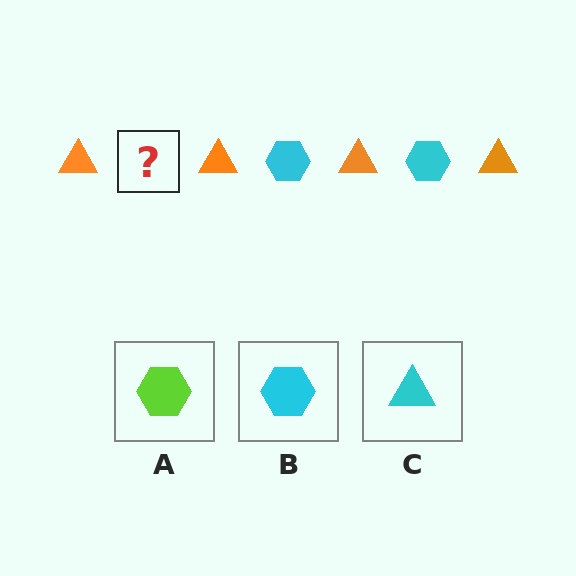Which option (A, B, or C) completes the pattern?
B.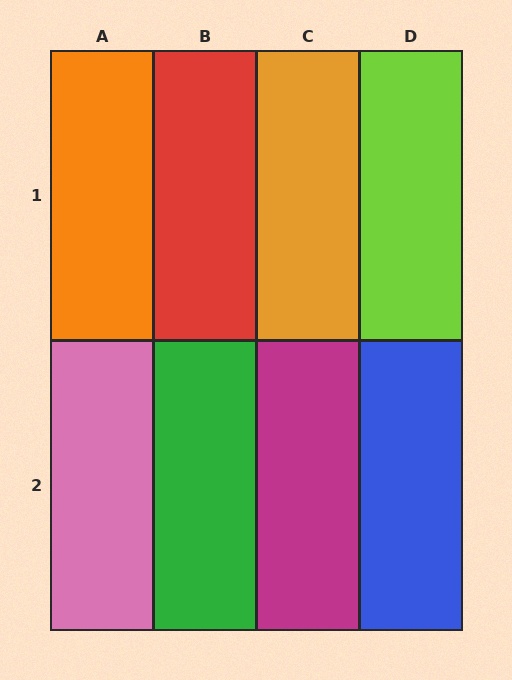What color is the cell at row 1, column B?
Red.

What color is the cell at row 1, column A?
Orange.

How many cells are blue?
1 cell is blue.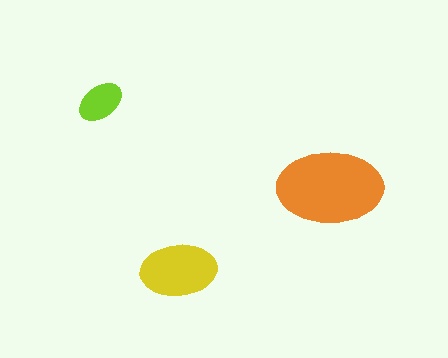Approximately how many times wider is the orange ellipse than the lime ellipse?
About 2.5 times wider.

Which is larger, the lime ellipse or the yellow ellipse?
The yellow one.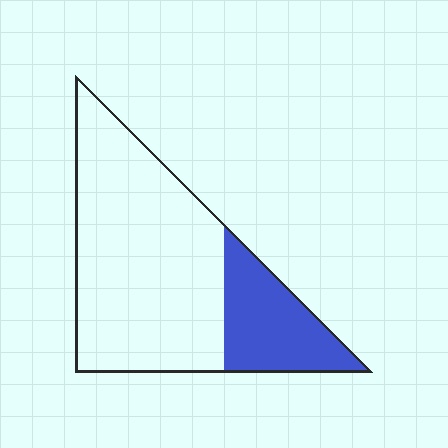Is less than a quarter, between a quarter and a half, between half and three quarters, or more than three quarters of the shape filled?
Between a quarter and a half.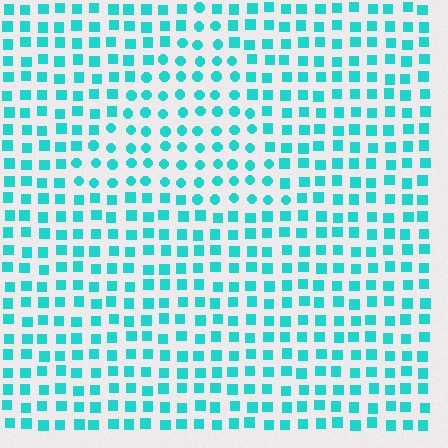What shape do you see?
I see a triangle.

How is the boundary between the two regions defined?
The boundary is defined by a change in element shape: circles inside vs. squares outside. All elements share the same color and spacing.